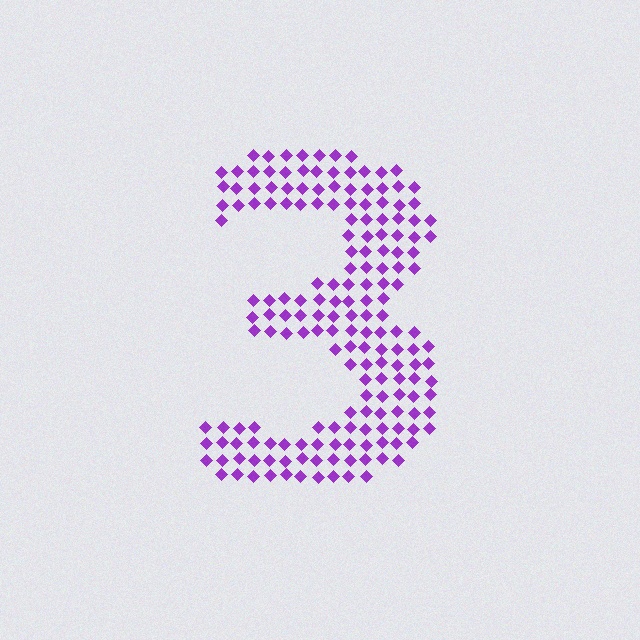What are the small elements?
The small elements are diamonds.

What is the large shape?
The large shape is the digit 3.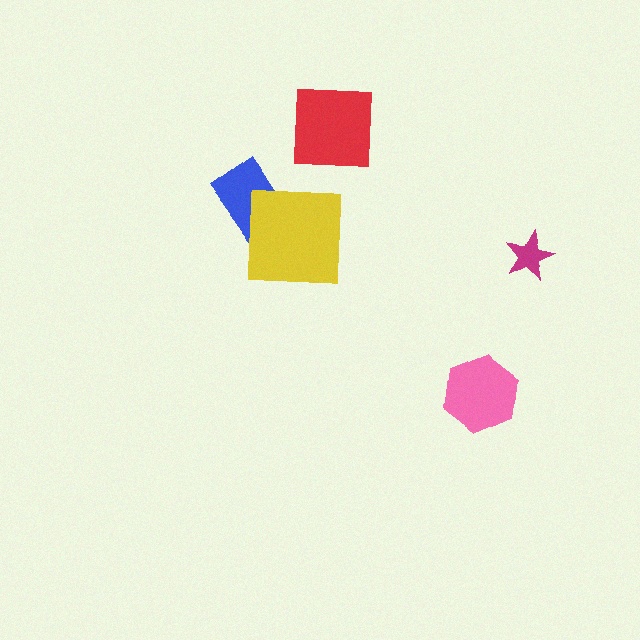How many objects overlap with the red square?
0 objects overlap with the red square.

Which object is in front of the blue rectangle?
The yellow square is in front of the blue rectangle.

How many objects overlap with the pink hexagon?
0 objects overlap with the pink hexagon.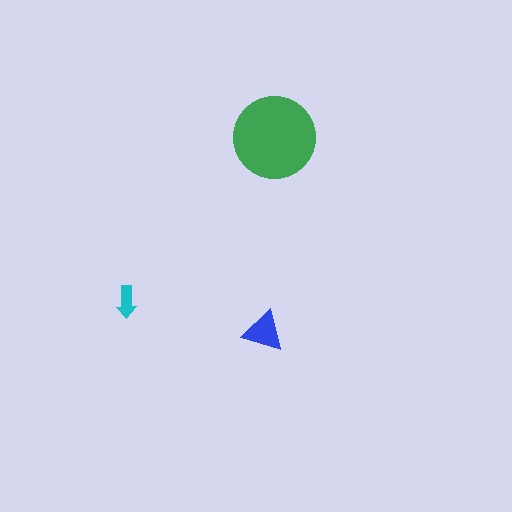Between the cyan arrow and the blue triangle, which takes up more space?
The blue triangle.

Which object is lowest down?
The blue triangle is bottommost.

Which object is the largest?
The green circle.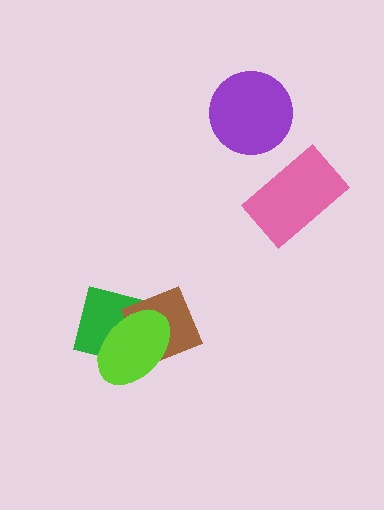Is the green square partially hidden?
Yes, it is partially covered by another shape.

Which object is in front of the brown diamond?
The lime ellipse is in front of the brown diamond.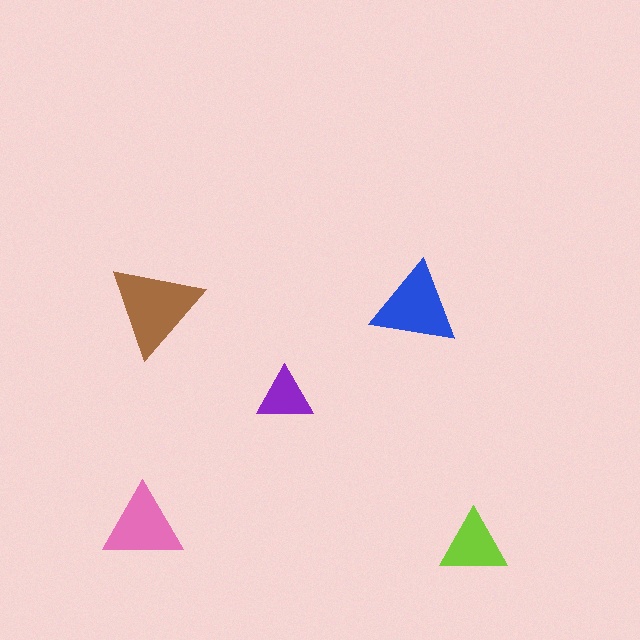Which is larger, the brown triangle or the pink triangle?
The brown one.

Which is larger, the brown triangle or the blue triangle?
The brown one.